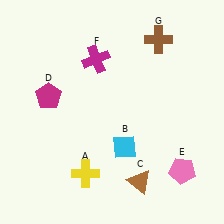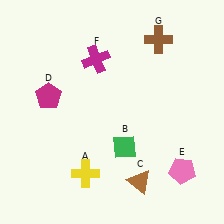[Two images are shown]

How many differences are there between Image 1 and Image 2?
There is 1 difference between the two images.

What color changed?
The diamond (B) changed from cyan in Image 1 to green in Image 2.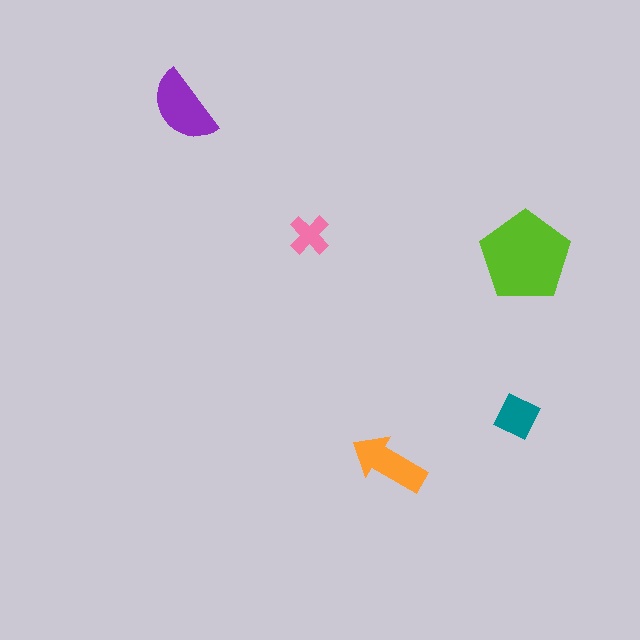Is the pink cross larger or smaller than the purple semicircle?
Smaller.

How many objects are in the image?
There are 5 objects in the image.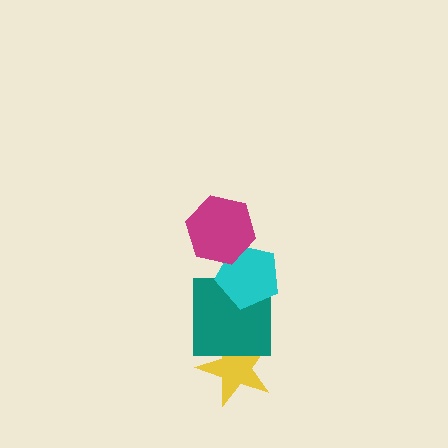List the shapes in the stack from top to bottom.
From top to bottom: the magenta hexagon, the cyan pentagon, the teal square, the yellow star.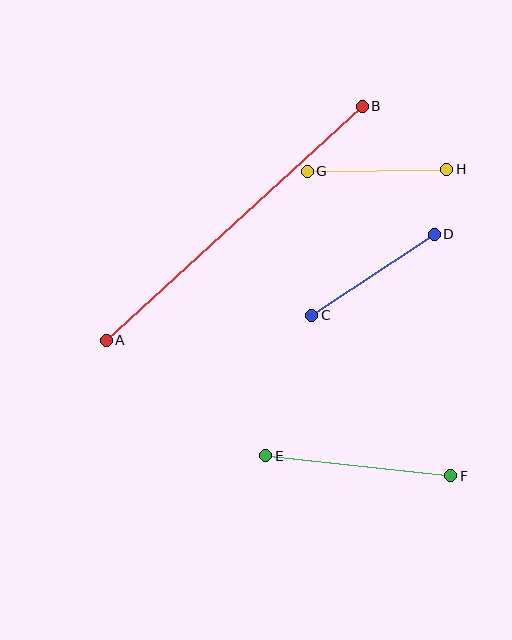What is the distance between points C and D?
The distance is approximately 147 pixels.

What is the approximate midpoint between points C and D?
The midpoint is at approximately (373, 275) pixels.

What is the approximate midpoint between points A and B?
The midpoint is at approximately (234, 223) pixels.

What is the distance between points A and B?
The distance is approximately 347 pixels.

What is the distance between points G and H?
The distance is approximately 140 pixels.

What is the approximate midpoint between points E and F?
The midpoint is at approximately (358, 466) pixels.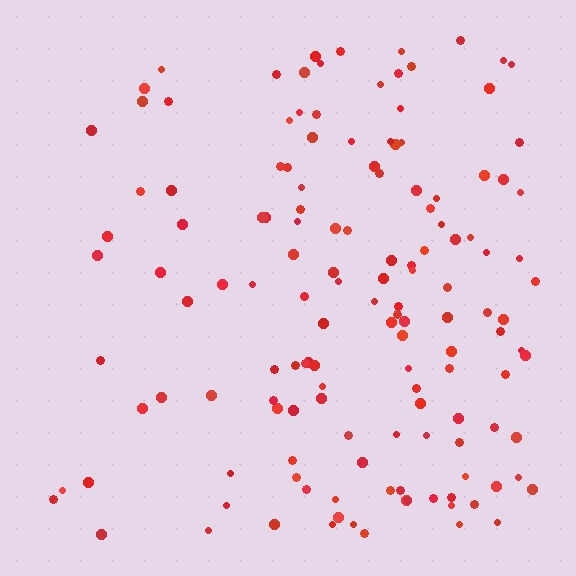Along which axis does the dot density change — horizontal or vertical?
Horizontal.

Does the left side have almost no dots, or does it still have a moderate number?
Still a moderate number, just noticeably fewer than the right.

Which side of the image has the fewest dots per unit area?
The left.